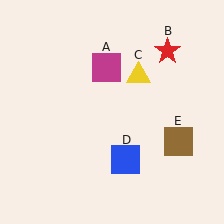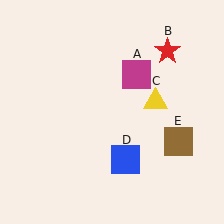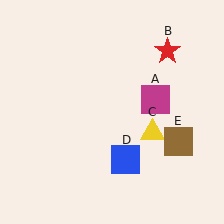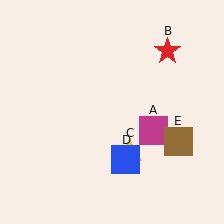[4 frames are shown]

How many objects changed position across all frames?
2 objects changed position: magenta square (object A), yellow triangle (object C).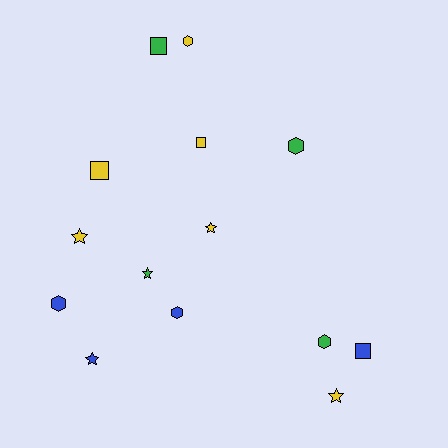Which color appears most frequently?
Yellow, with 6 objects.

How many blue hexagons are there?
There are 2 blue hexagons.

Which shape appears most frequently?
Hexagon, with 5 objects.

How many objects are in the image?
There are 14 objects.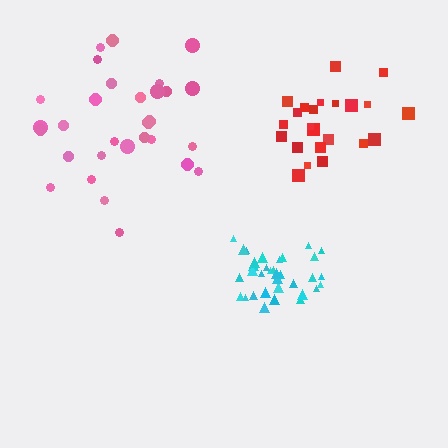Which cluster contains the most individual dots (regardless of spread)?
Cyan (34).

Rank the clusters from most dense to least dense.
cyan, red, pink.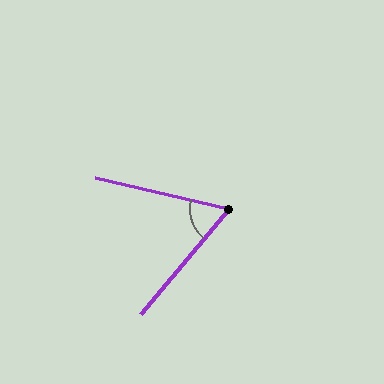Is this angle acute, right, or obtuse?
It is acute.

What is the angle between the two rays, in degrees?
Approximately 63 degrees.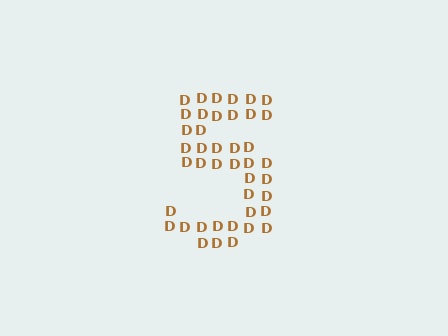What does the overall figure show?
The overall figure shows the digit 5.